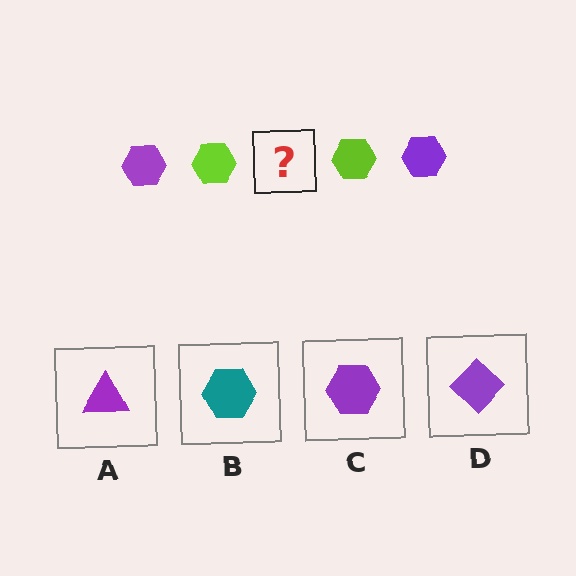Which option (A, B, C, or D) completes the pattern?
C.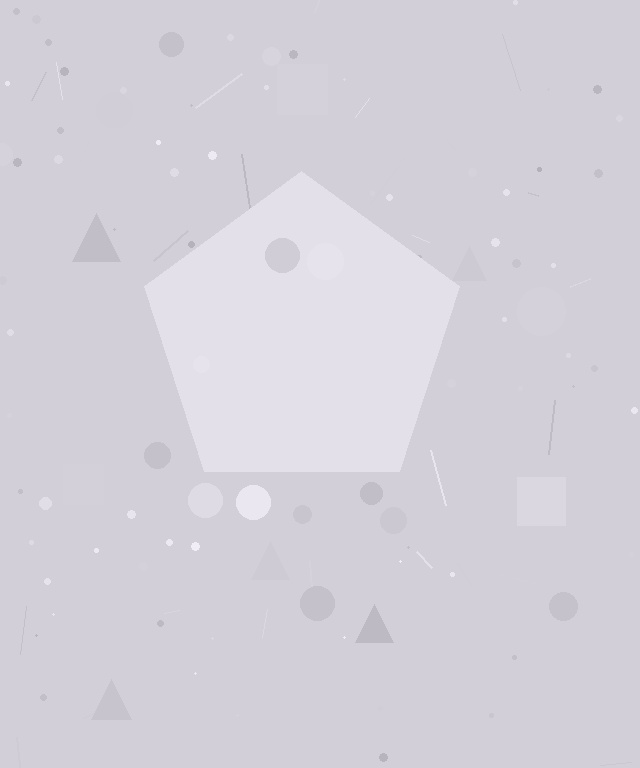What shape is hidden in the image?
A pentagon is hidden in the image.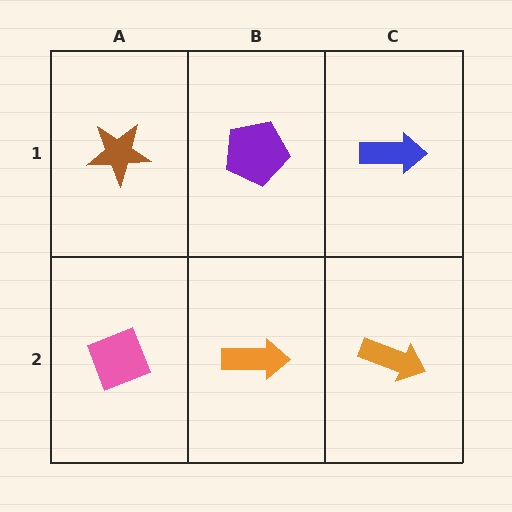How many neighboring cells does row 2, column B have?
3.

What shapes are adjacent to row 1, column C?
An orange arrow (row 2, column C), a purple pentagon (row 1, column B).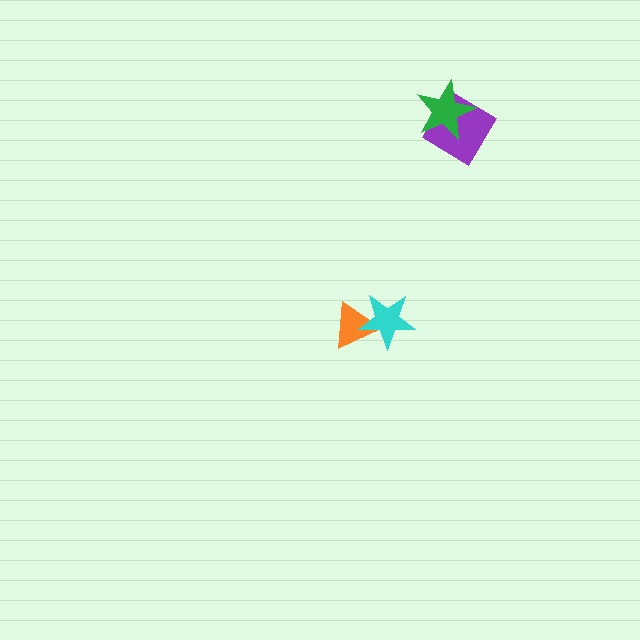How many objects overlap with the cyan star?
1 object overlaps with the cyan star.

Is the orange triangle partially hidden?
Yes, it is partially covered by another shape.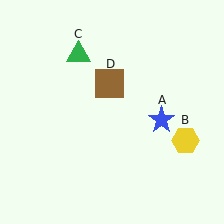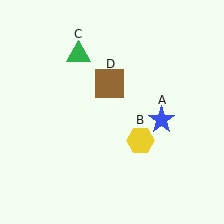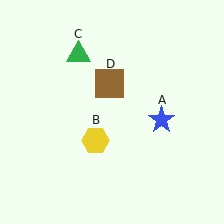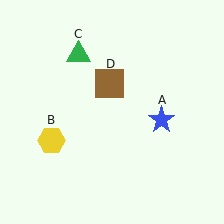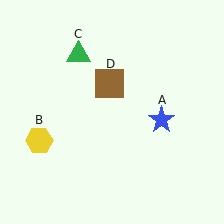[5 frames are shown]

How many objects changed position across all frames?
1 object changed position: yellow hexagon (object B).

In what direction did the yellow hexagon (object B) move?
The yellow hexagon (object B) moved left.